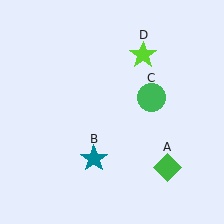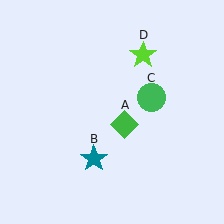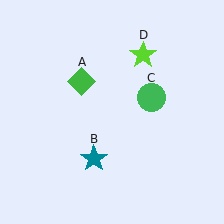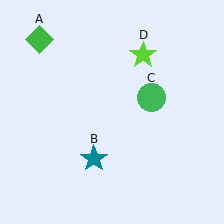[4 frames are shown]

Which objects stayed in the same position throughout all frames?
Teal star (object B) and green circle (object C) and lime star (object D) remained stationary.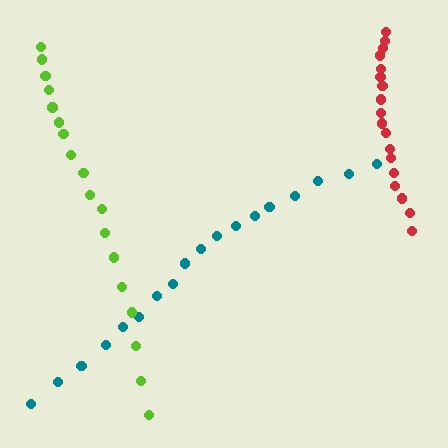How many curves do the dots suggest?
There are 3 distinct paths.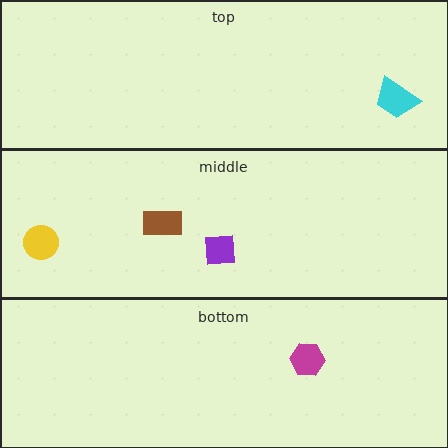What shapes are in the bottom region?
The magenta hexagon.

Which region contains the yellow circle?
The middle region.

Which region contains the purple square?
The middle region.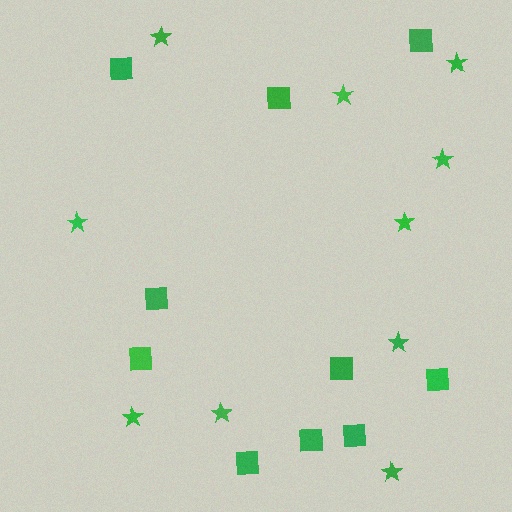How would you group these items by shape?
There are 2 groups: one group of stars (10) and one group of squares (10).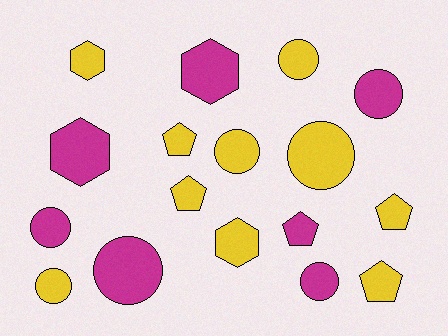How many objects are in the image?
There are 17 objects.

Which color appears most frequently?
Yellow, with 10 objects.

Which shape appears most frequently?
Circle, with 8 objects.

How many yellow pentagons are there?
There are 4 yellow pentagons.